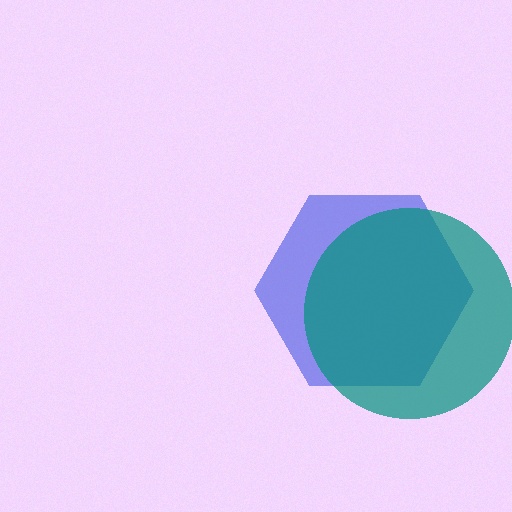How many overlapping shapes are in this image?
There are 2 overlapping shapes in the image.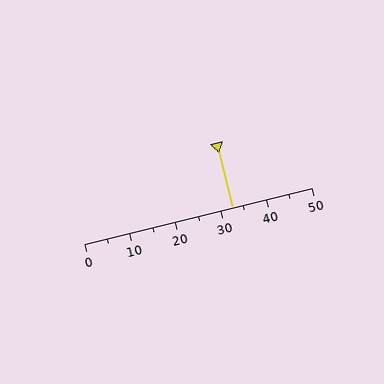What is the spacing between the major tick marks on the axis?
The major ticks are spaced 10 apart.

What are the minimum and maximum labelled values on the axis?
The axis runs from 0 to 50.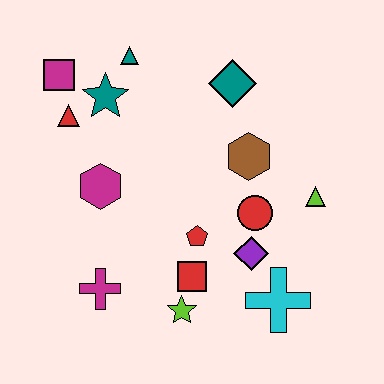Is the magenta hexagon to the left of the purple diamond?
Yes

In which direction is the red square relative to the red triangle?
The red square is below the red triangle.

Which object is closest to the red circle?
The purple diamond is closest to the red circle.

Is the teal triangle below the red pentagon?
No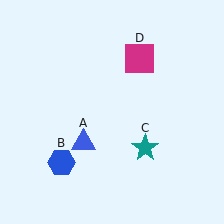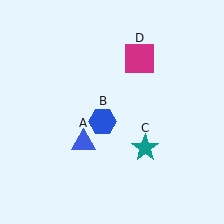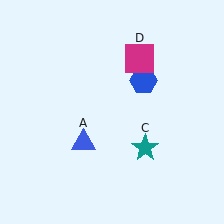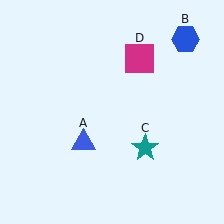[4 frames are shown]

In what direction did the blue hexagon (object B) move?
The blue hexagon (object B) moved up and to the right.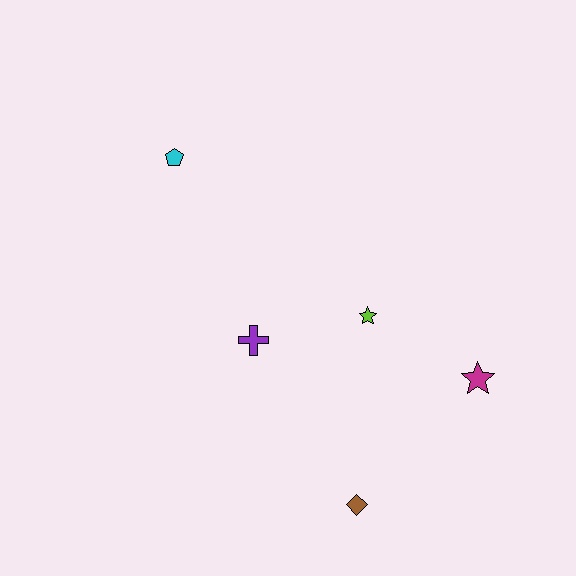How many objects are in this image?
There are 5 objects.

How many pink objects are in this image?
There are no pink objects.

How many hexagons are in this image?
There are no hexagons.